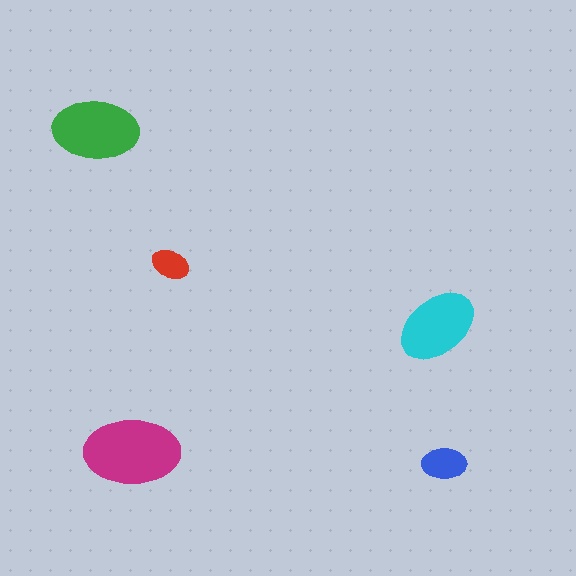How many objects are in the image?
There are 5 objects in the image.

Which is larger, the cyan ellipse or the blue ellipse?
The cyan one.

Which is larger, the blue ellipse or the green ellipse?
The green one.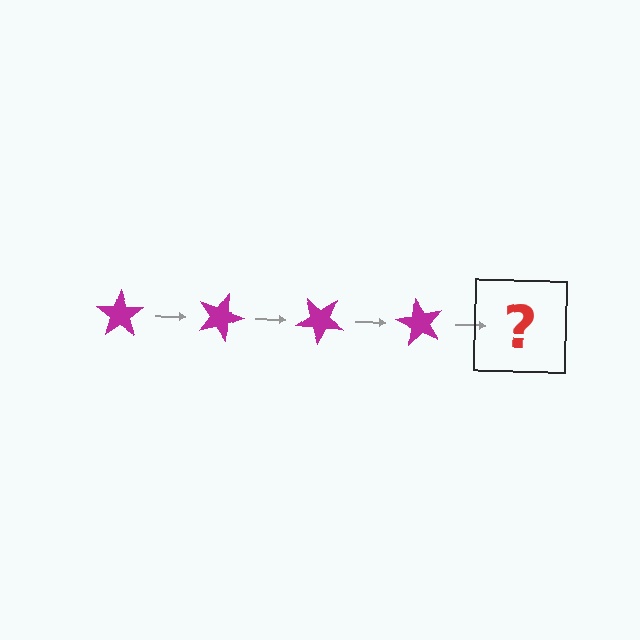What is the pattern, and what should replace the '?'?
The pattern is that the star rotates 20 degrees each step. The '?' should be a magenta star rotated 80 degrees.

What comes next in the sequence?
The next element should be a magenta star rotated 80 degrees.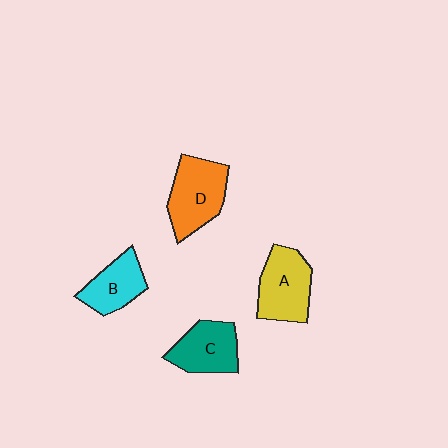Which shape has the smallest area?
Shape B (cyan).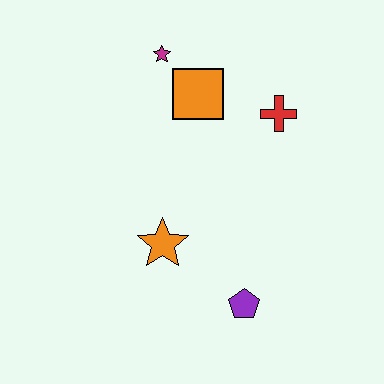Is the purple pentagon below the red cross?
Yes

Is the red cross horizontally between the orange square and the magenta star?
No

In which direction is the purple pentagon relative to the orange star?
The purple pentagon is to the right of the orange star.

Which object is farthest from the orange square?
The purple pentagon is farthest from the orange square.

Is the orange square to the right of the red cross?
No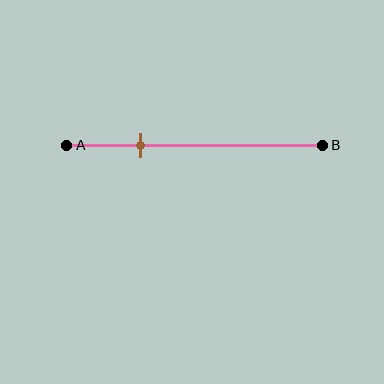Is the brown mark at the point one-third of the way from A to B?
No, the mark is at about 30% from A, not at the 33% one-third point.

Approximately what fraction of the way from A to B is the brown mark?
The brown mark is approximately 30% of the way from A to B.